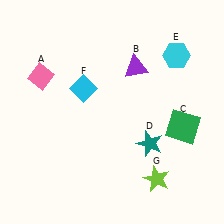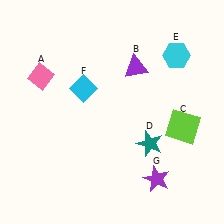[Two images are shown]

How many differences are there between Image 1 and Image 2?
There are 2 differences between the two images.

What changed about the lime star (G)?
In Image 1, G is lime. In Image 2, it changed to purple.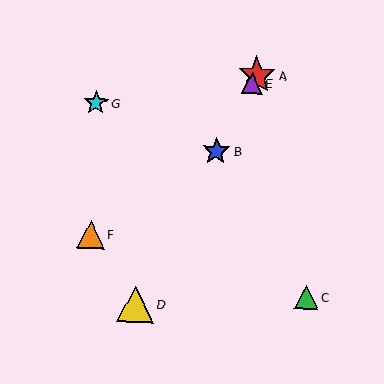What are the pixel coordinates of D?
Object D is at (135, 304).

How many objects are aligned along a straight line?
4 objects (A, B, D, E) are aligned along a straight line.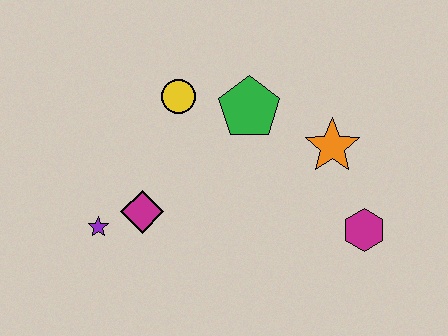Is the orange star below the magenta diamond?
No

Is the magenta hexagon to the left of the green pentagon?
No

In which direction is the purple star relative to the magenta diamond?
The purple star is to the left of the magenta diamond.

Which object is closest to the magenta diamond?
The purple star is closest to the magenta diamond.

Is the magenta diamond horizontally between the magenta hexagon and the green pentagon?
No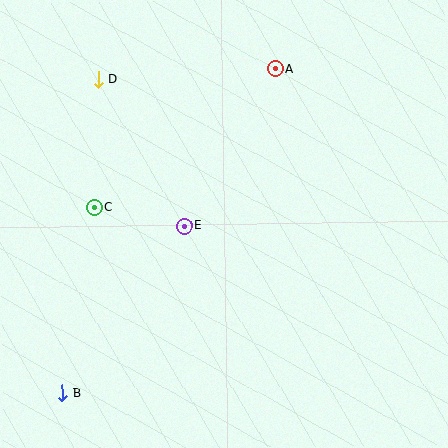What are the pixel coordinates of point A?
Point A is at (275, 69).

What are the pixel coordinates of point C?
Point C is at (94, 207).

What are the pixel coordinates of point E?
Point E is at (184, 226).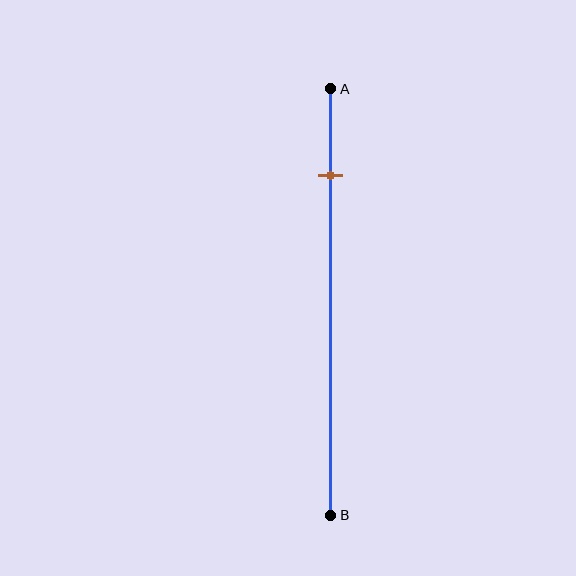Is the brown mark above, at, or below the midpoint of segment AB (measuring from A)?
The brown mark is above the midpoint of segment AB.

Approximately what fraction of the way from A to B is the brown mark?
The brown mark is approximately 20% of the way from A to B.